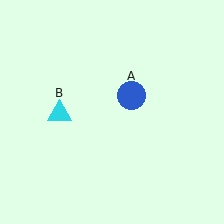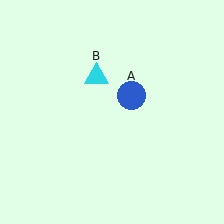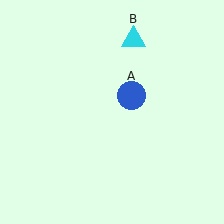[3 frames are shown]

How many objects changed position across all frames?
1 object changed position: cyan triangle (object B).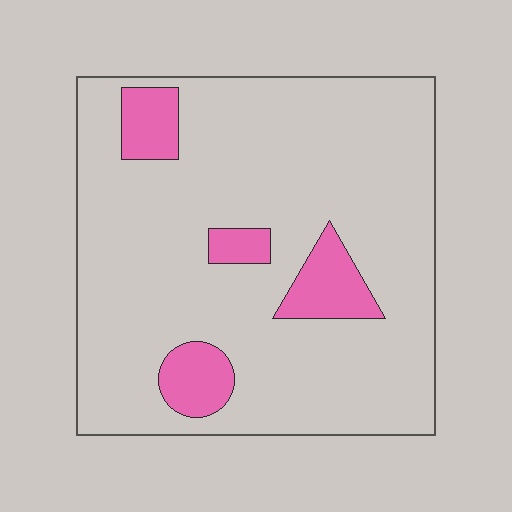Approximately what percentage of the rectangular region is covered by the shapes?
Approximately 15%.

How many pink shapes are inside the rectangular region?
4.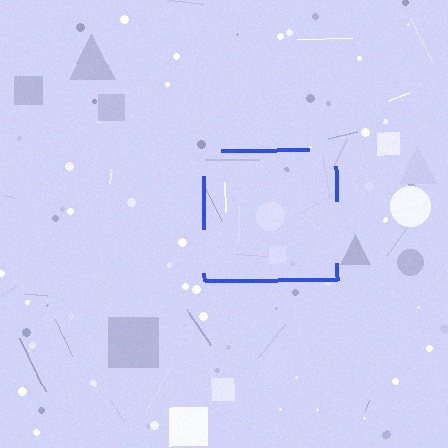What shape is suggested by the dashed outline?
The dashed outline suggests a square.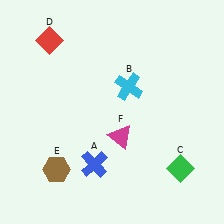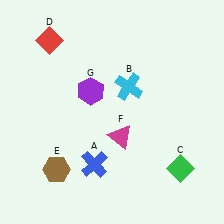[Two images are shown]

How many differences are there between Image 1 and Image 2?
There is 1 difference between the two images.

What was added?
A purple hexagon (G) was added in Image 2.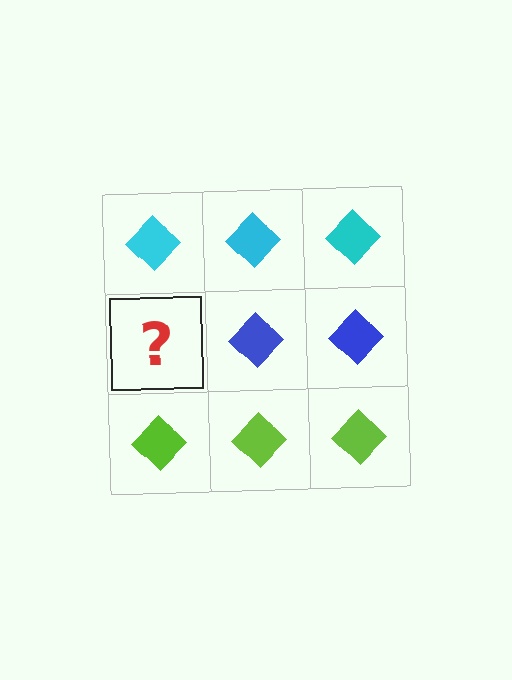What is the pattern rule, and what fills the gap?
The rule is that each row has a consistent color. The gap should be filled with a blue diamond.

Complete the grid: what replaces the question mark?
The question mark should be replaced with a blue diamond.